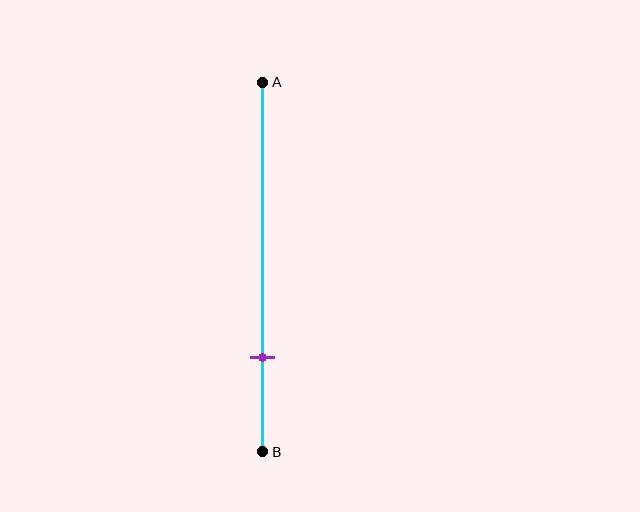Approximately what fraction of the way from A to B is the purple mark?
The purple mark is approximately 75% of the way from A to B.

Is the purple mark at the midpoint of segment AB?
No, the mark is at about 75% from A, not at the 50% midpoint.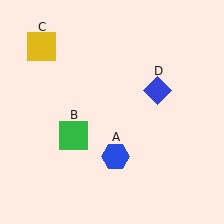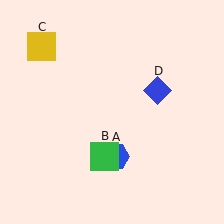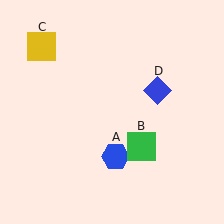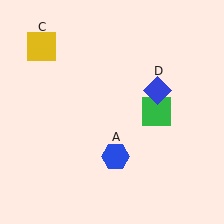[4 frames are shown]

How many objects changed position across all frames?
1 object changed position: green square (object B).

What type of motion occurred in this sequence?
The green square (object B) rotated counterclockwise around the center of the scene.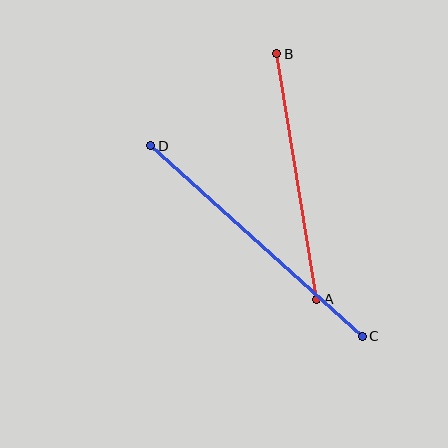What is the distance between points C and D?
The distance is approximately 285 pixels.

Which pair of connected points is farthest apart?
Points C and D are farthest apart.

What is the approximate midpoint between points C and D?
The midpoint is at approximately (256, 241) pixels.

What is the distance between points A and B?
The distance is approximately 249 pixels.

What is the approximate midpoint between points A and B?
The midpoint is at approximately (297, 176) pixels.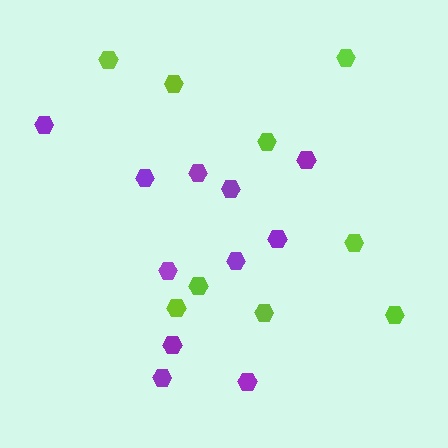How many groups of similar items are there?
There are 2 groups: one group of purple hexagons (11) and one group of lime hexagons (9).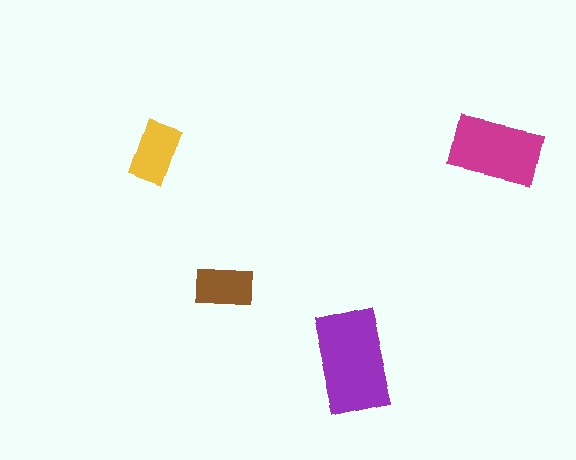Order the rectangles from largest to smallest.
the purple one, the magenta one, the yellow one, the brown one.